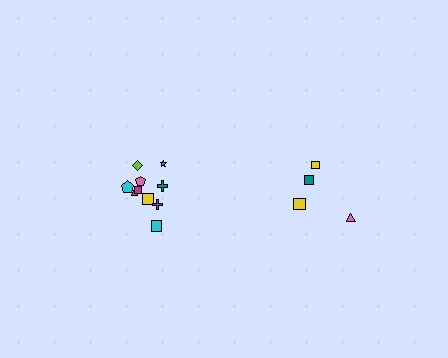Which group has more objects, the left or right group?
The left group.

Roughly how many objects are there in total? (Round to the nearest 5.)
Roughly 15 objects in total.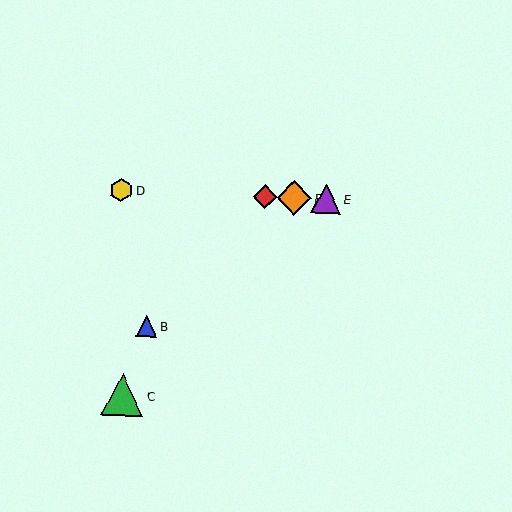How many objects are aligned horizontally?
4 objects (A, D, E, F) are aligned horizontally.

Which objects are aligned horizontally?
Objects A, D, E, F are aligned horizontally.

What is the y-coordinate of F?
Object F is at y≈198.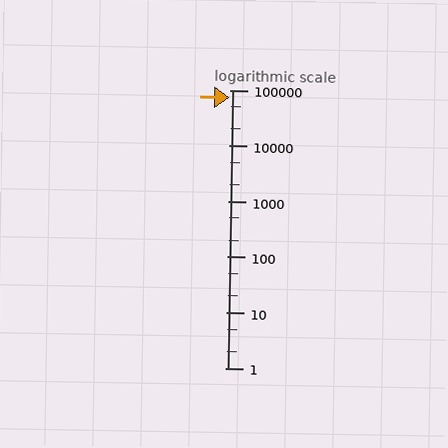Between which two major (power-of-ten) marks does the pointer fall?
The pointer is between 10000 and 100000.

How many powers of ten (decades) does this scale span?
The scale spans 5 decades, from 1 to 100000.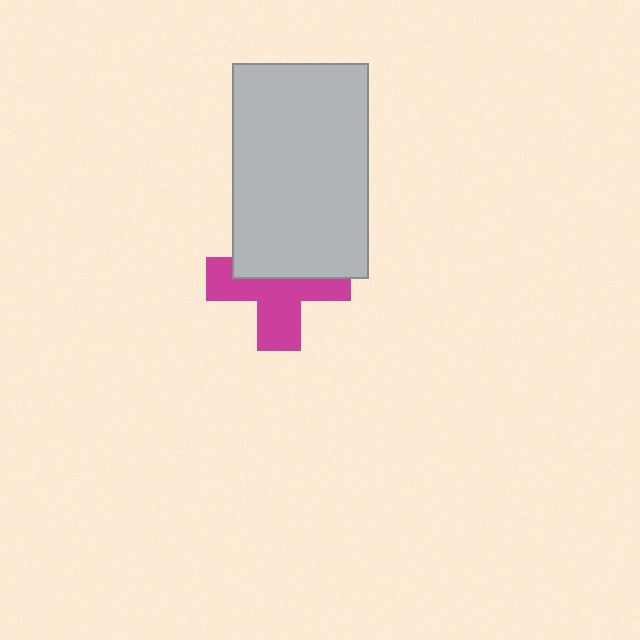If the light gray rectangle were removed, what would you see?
You would see the complete magenta cross.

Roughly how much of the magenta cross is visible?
About half of it is visible (roughly 55%).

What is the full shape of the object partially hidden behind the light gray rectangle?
The partially hidden object is a magenta cross.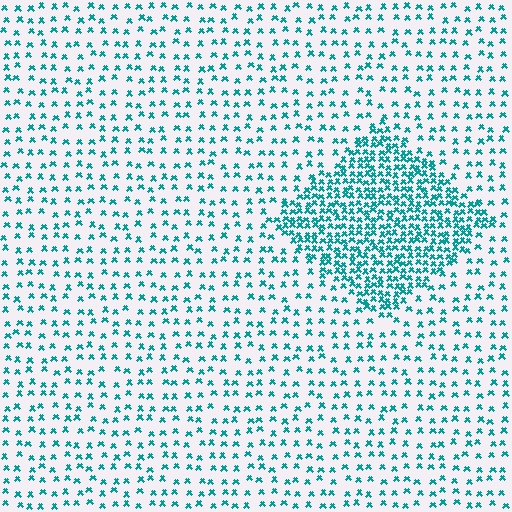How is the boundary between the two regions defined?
The boundary is defined by a change in element density (approximately 2.7x ratio). All elements are the same color, size, and shape.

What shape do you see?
I see a diamond.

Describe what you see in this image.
The image contains small teal elements arranged at two different densities. A diamond-shaped region is visible where the elements are more densely packed than the surrounding area.